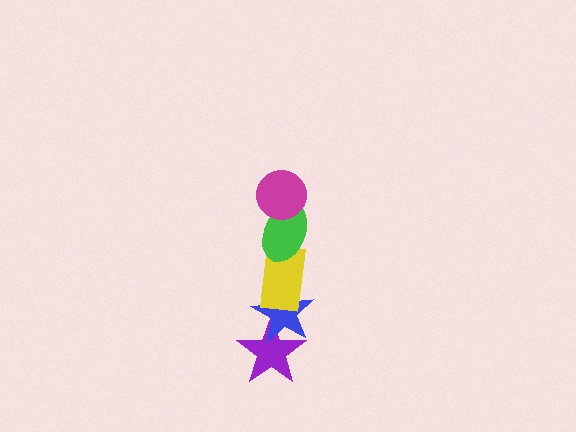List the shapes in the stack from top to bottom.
From top to bottom: the magenta circle, the green ellipse, the yellow rectangle, the blue star, the purple star.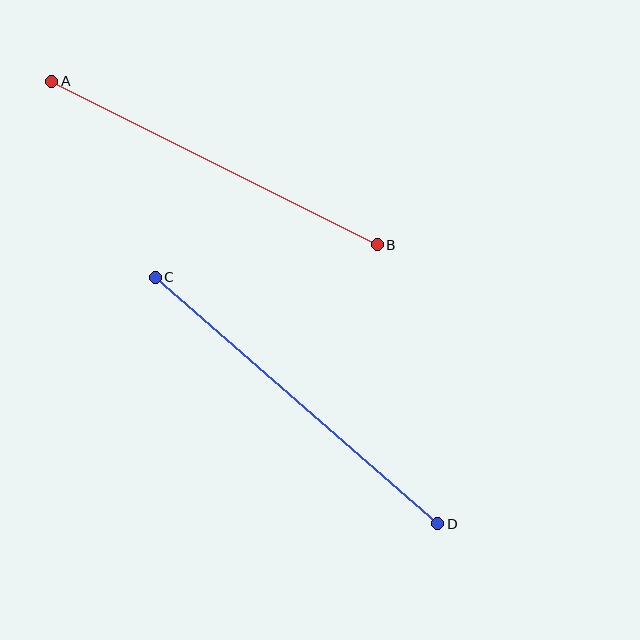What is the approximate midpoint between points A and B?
The midpoint is at approximately (214, 163) pixels.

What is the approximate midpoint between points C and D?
The midpoint is at approximately (296, 401) pixels.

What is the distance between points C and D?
The distance is approximately 375 pixels.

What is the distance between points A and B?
The distance is approximately 364 pixels.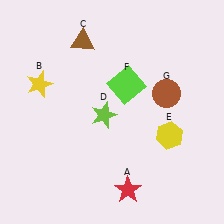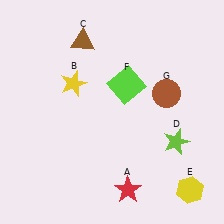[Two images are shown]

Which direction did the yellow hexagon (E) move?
The yellow hexagon (E) moved down.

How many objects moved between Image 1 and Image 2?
3 objects moved between the two images.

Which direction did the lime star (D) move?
The lime star (D) moved right.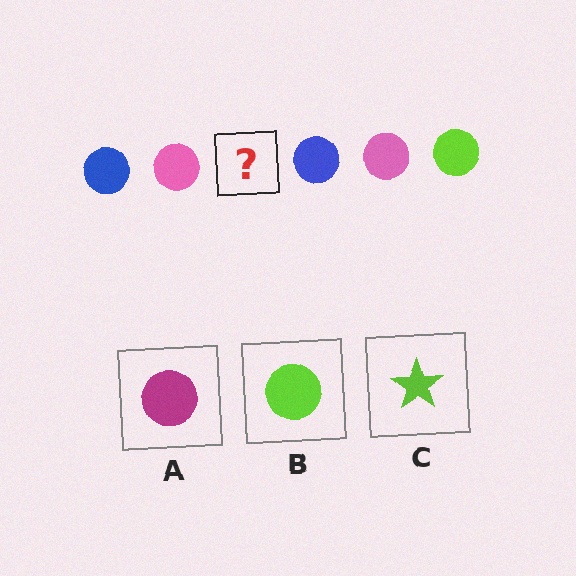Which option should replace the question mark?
Option B.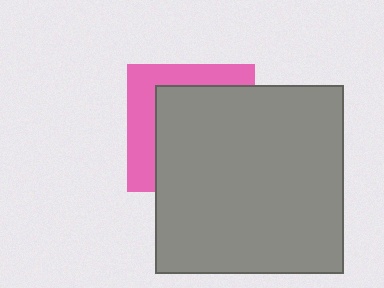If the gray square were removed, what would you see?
You would see the complete pink square.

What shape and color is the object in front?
The object in front is a gray square.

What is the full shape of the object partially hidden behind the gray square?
The partially hidden object is a pink square.